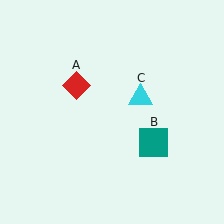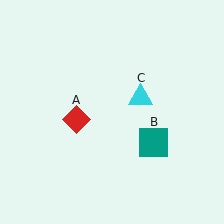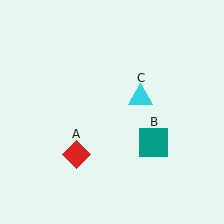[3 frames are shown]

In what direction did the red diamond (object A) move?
The red diamond (object A) moved down.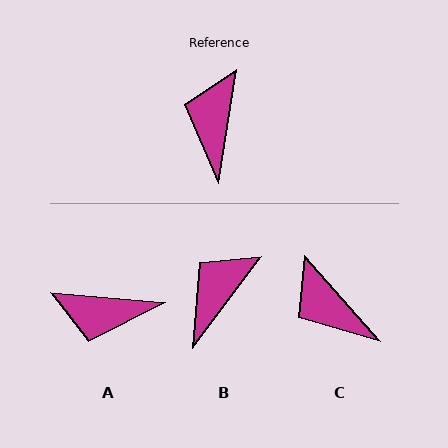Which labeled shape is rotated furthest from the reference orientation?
A, about 94 degrees away.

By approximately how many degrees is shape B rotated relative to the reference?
Approximately 28 degrees clockwise.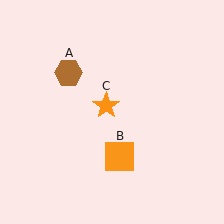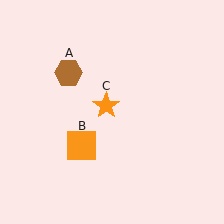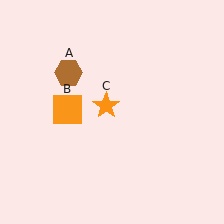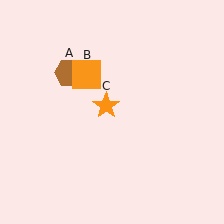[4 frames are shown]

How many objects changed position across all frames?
1 object changed position: orange square (object B).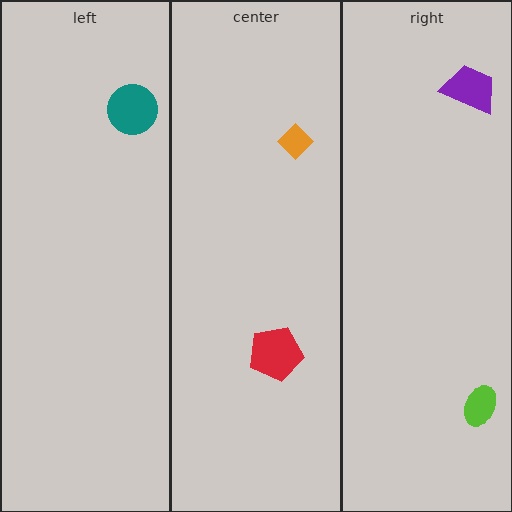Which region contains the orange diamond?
The center region.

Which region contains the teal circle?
The left region.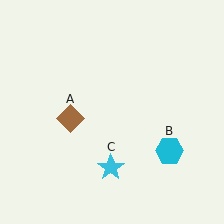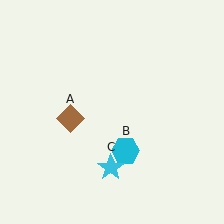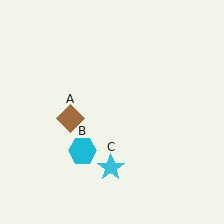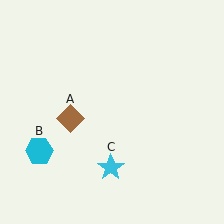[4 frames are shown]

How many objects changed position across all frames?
1 object changed position: cyan hexagon (object B).